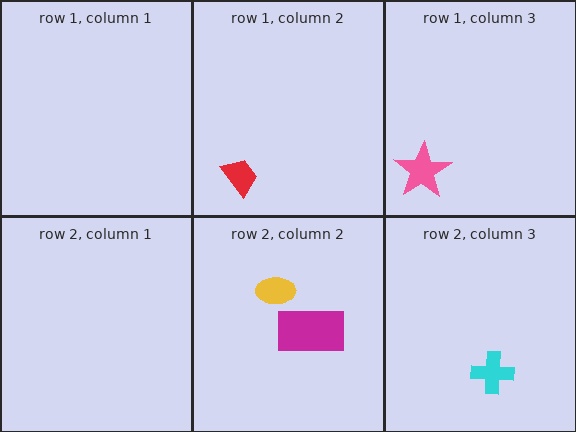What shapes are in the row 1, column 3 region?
The pink star.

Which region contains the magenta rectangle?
The row 2, column 2 region.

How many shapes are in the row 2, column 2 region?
2.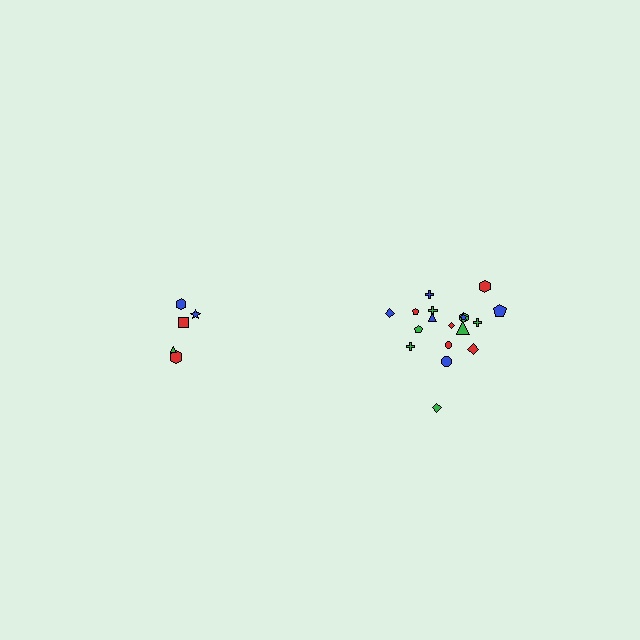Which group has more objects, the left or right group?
The right group.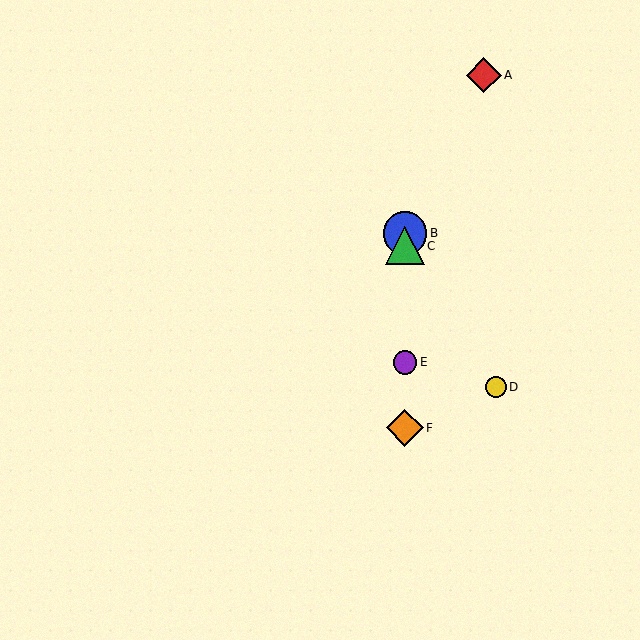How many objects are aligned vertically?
4 objects (B, C, E, F) are aligned vertically.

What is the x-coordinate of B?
Object B is at x≈405.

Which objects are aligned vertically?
Objects B, C, E, F are aligned vertically.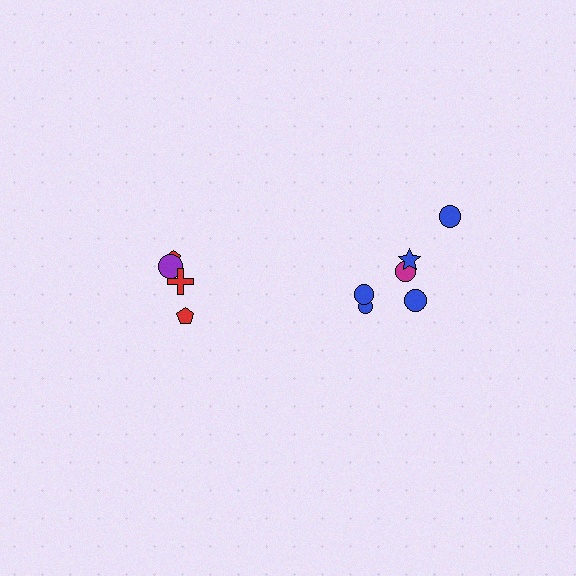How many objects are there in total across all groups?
There are 10 objects.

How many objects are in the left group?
There are 4 objects.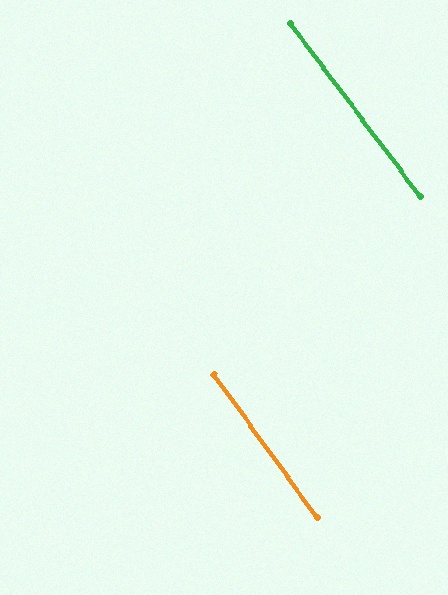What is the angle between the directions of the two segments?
Approximately 1 degree.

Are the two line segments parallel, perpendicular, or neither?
Parallel — their directions differ by only 1.1°.